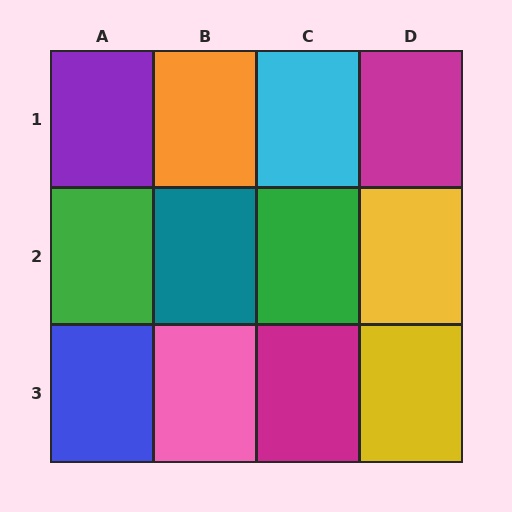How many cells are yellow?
2 cells are yellow.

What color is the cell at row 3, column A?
Blue.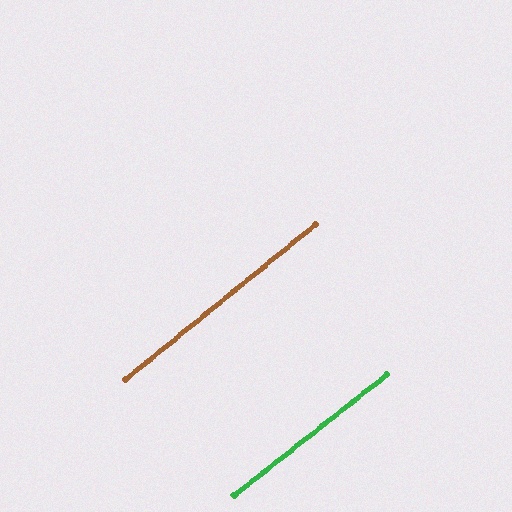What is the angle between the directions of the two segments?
Approximately 1 degree.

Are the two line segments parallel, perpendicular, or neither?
Parallel — their directions differ by only 1.1°.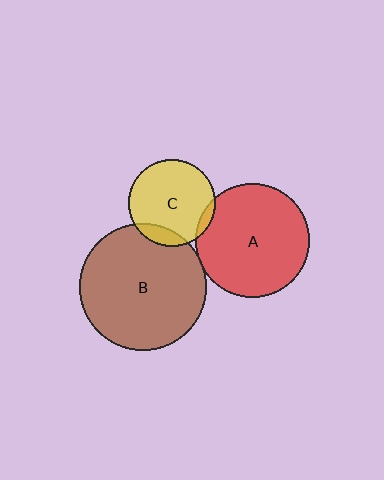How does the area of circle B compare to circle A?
Approximately 1.2 times.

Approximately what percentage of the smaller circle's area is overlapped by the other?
Approximately 10%.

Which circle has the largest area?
Circle B (brown).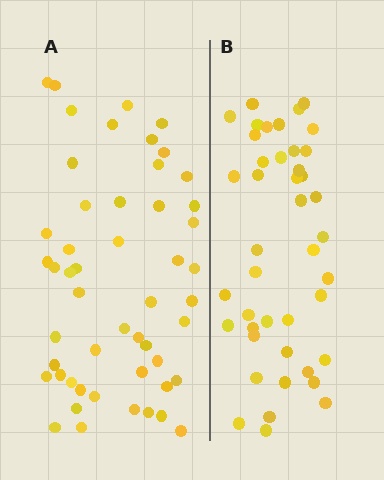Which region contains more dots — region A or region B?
Region A (the left region) has more dots.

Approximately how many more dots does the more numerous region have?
Region A has roughly 8 or so more dots than region B.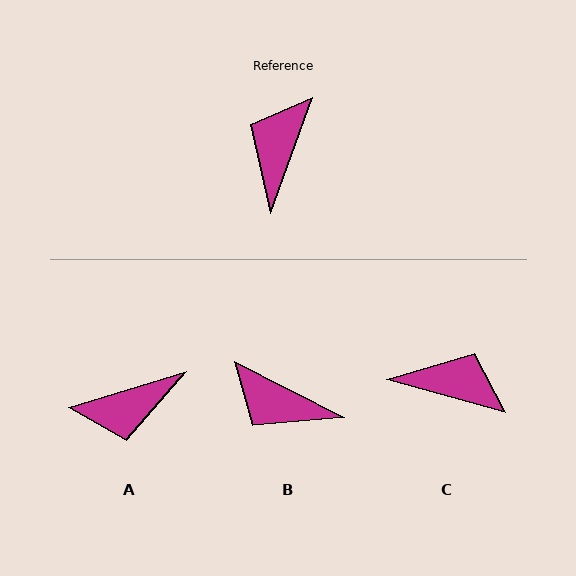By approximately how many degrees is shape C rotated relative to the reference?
Approximately 86 degrees clockwise.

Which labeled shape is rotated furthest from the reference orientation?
A, about 127 degrees away.